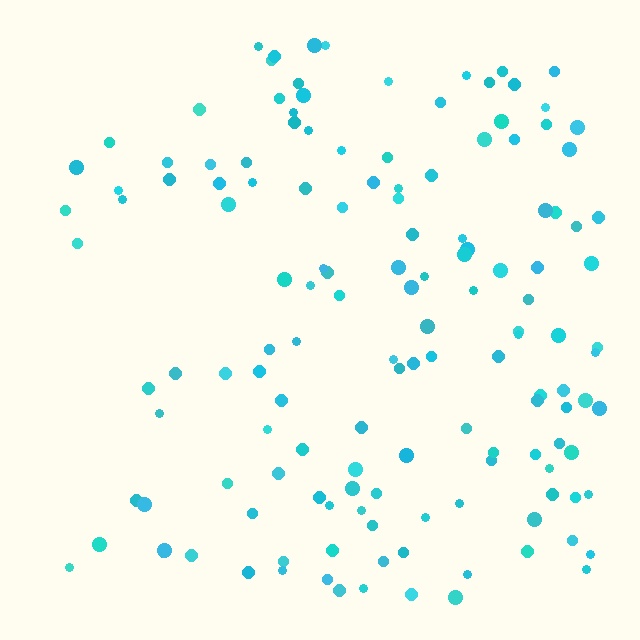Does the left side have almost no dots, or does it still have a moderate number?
Still a moderate number, just noticeably fewer than the right.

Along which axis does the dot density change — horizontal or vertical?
Horizontal.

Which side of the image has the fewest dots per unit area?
The left.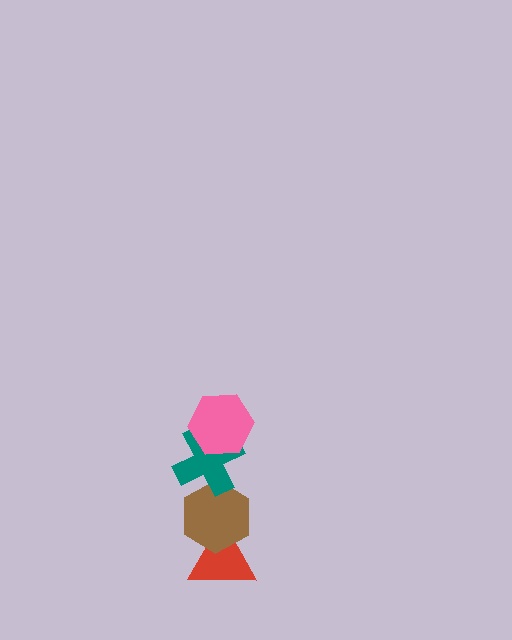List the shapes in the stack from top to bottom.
From top to bottom: the pink hexagon, the teal cross, the brown hexagon, the red triangle.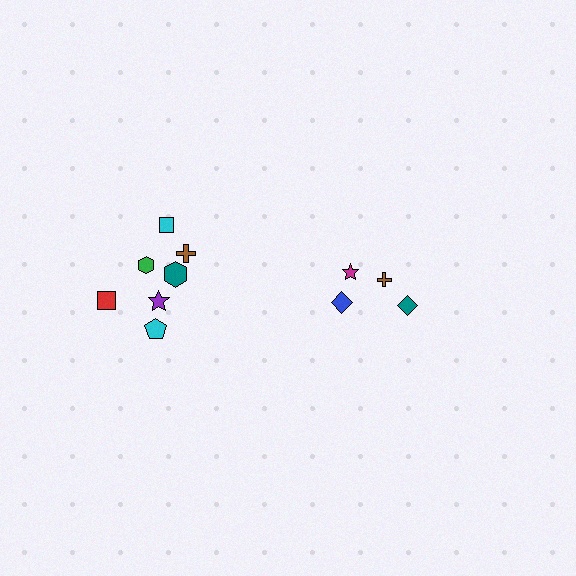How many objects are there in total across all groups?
There are 11 objects.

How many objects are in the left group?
There are 7 objects.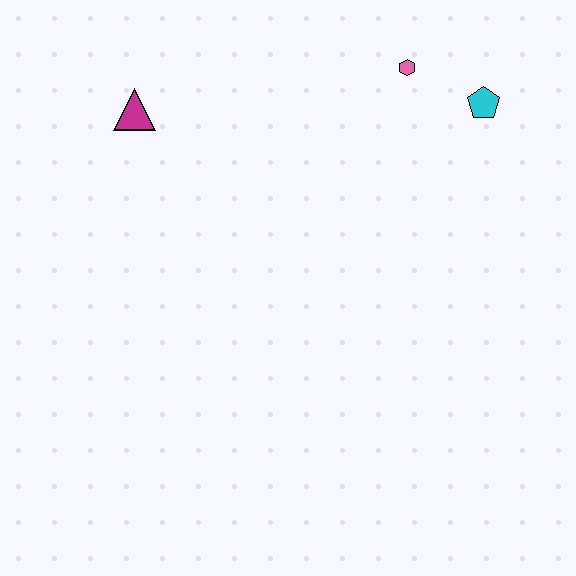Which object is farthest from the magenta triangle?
The cyan pentagon is farthest from the magenta triangle.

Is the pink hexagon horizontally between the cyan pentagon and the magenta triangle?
Yes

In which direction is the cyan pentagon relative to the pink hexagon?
The cyan pentagon is to the right of the pink hexagon.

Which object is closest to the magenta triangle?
The pink hexagon is closest to the magenta triangle.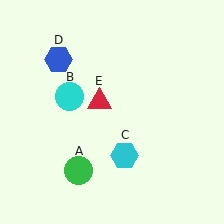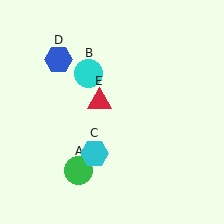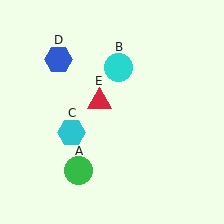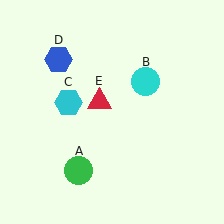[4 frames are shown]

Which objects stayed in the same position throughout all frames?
Green circle (object A) and blue hexagon (object D) and red triangle (object E) remained stationary.